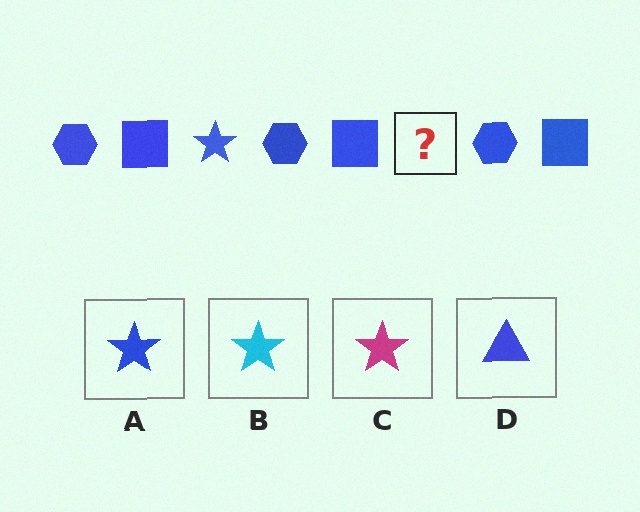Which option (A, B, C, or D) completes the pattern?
A.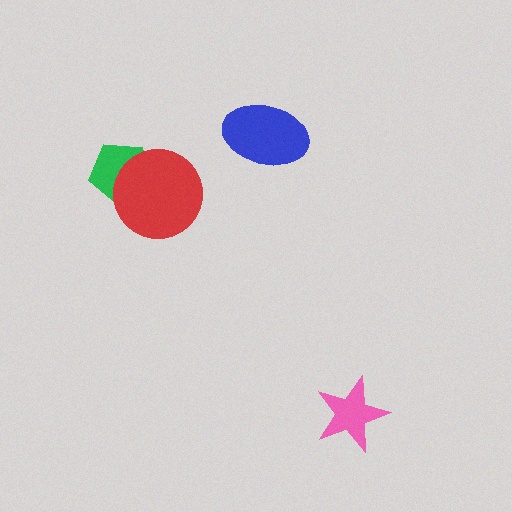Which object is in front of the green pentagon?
The red circle is in front of the green pentagon.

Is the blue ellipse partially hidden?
No, no other shape covers it.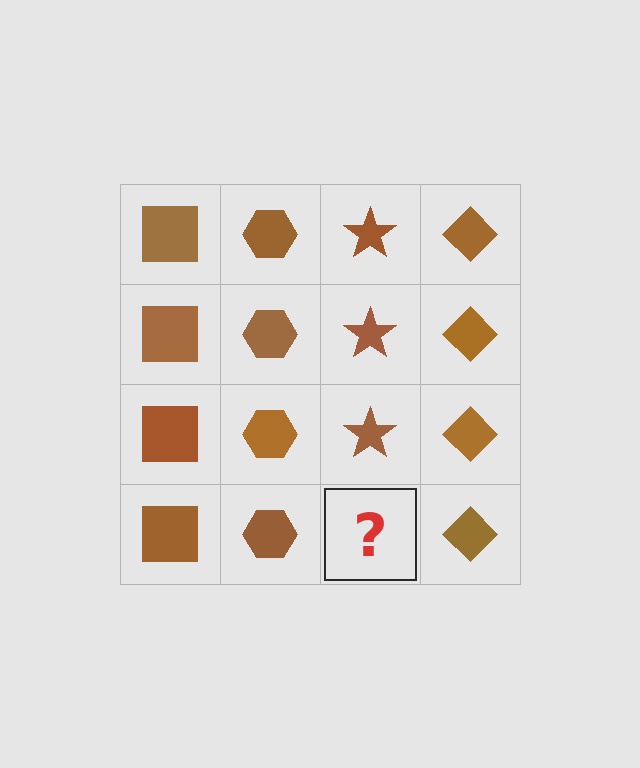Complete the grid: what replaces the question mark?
The question mark should be replaced with a brown star.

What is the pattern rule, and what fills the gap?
The rule is that each column has a consistent shape. The gap should be filled with a brown star.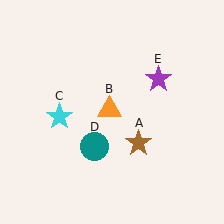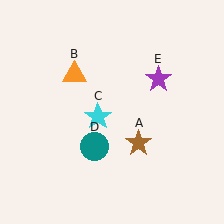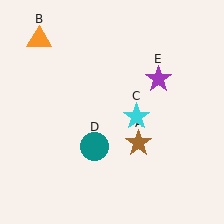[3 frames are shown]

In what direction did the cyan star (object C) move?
The cyan star (object C) moved right.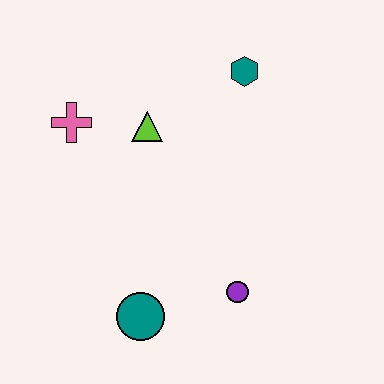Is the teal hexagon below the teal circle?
No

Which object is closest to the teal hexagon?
The lime triangle is closest to the teal hexagon.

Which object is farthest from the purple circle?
The pink cross is farthest from the purple circle.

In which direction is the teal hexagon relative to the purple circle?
The teal hexagon is above the purple circle.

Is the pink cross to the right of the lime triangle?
No